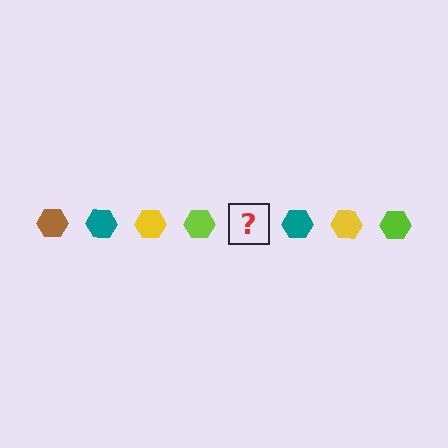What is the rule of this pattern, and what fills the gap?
The rule is that the pattern cycles through brown, teal, yellow, lime hexagons. The gap should be filled with a brown hexagon.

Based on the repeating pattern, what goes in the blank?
The blank should be a brown hexagon.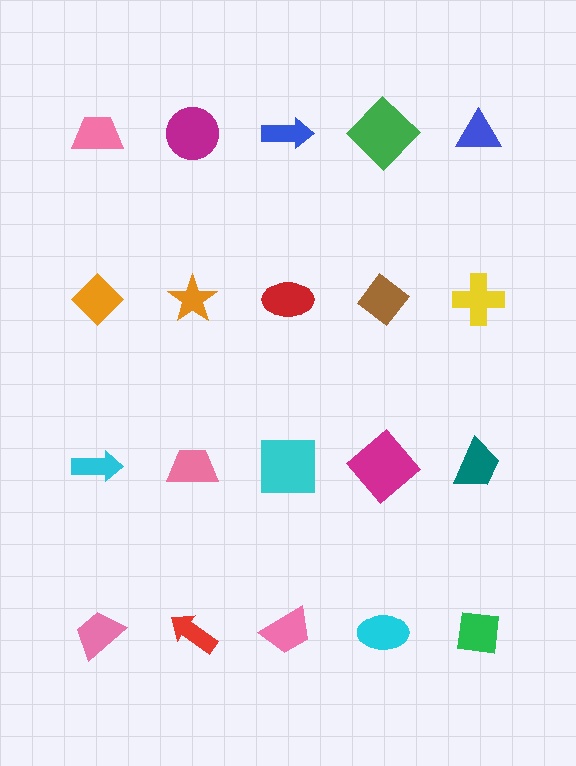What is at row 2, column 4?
A brown diamond.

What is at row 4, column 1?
A pink trapezoid.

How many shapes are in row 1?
5 shapes.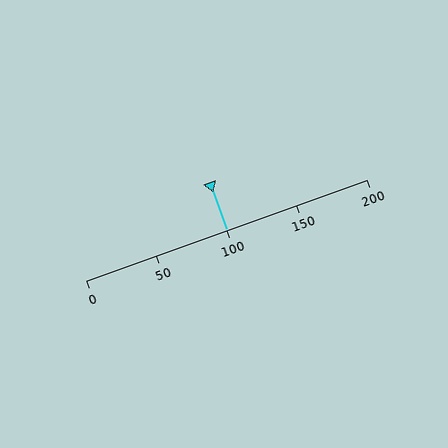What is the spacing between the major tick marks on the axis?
The major ticks are spaced 50 apart.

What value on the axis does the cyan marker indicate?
The marker indicates approximately 100.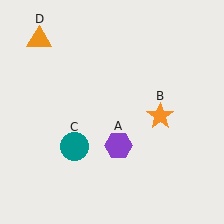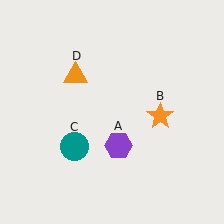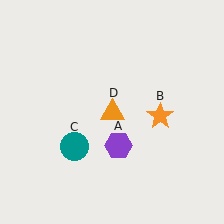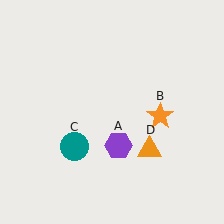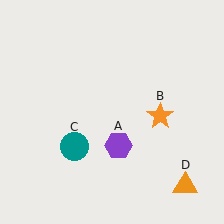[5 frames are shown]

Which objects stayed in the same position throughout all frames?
Purple hexagon (object A) and orange star (object B) and teal circle (object C) remained stationary.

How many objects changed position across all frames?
1 object changed position: orange triangle (object D).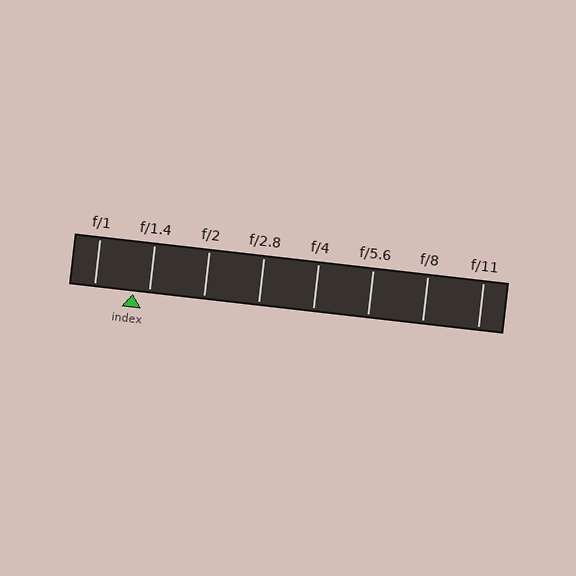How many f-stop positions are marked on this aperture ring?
There are 8 f-stop positions marked.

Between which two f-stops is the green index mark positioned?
The index mark is between f/1 and f/1.4.